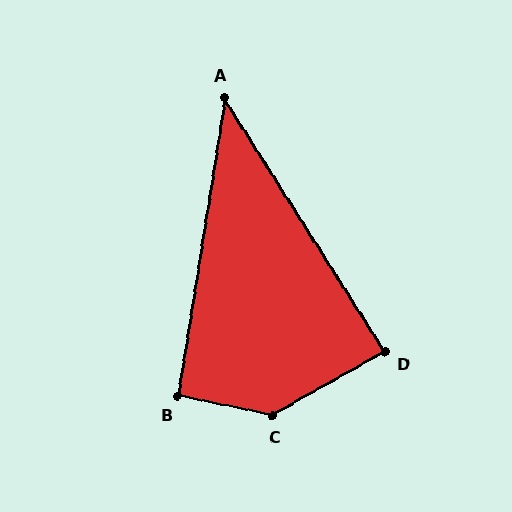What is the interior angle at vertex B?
Approximately 93 degrees (approximately right).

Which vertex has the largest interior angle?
C, at approximately 139 degrees.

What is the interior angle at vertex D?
Approximately 87 degrees (approximately right).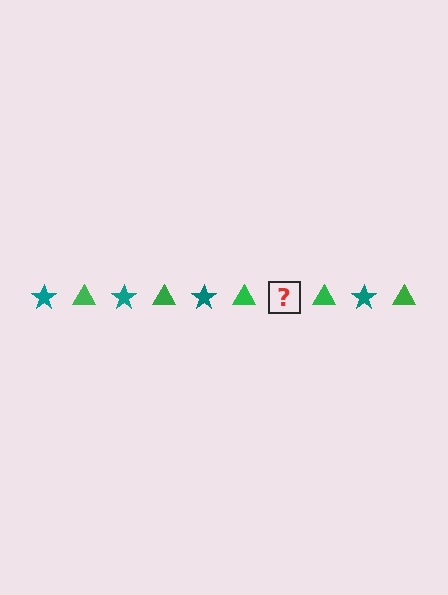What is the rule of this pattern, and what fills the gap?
The rule is that the pattern alternates between teal star and green triangle. The gap should be filled with a teal star.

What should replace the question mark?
The question mark should be replaced with a teal star.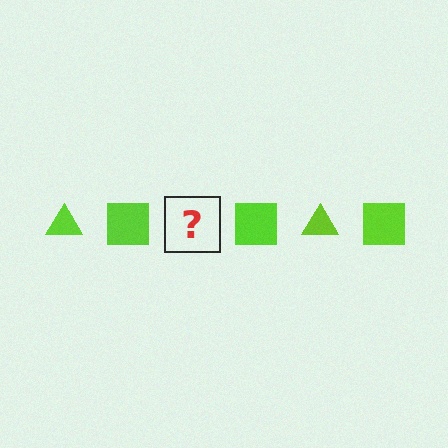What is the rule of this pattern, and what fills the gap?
The rule is that the pattern cycles through triangle, square shapes in lime. The gap should be filled with a lime triangle.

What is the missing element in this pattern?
The missing element is a lime triangle.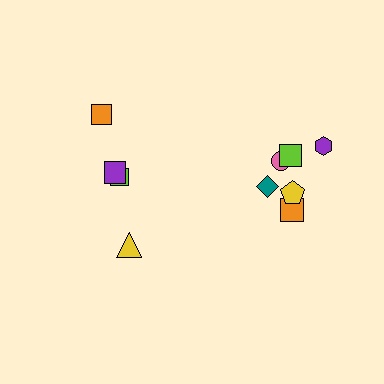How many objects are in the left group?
There are 4 objects.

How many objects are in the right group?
There are 6 objects.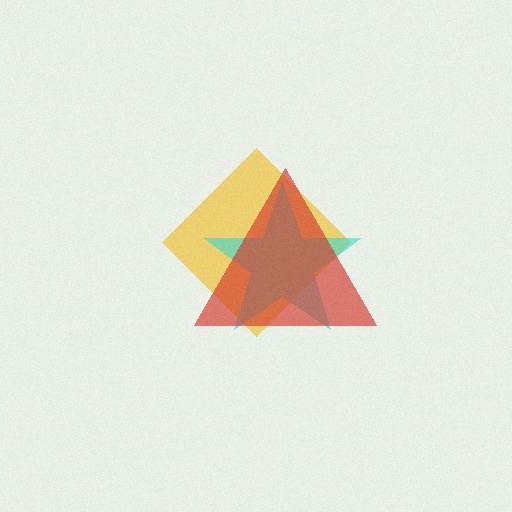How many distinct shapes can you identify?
There are 3 distinct shapes: a yellow diamond, a cyan star, a red triangle.